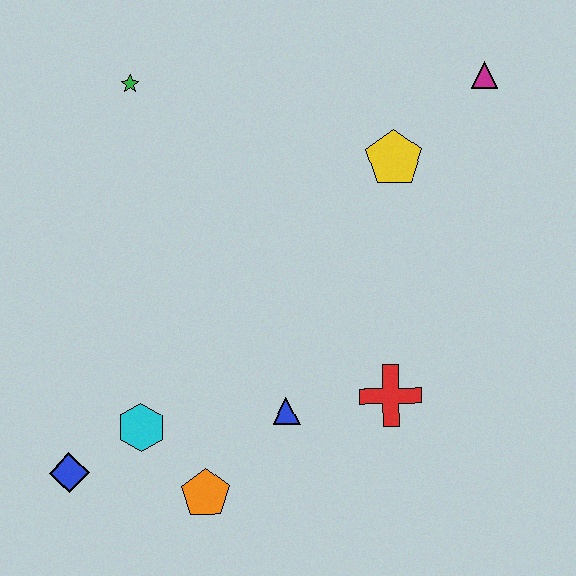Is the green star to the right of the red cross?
No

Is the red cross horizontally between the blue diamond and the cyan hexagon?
No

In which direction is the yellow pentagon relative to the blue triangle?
The yellow pentagon is above the blue triangle.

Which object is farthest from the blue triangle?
The magenta triangle is farthest from the blue triangle.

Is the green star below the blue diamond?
No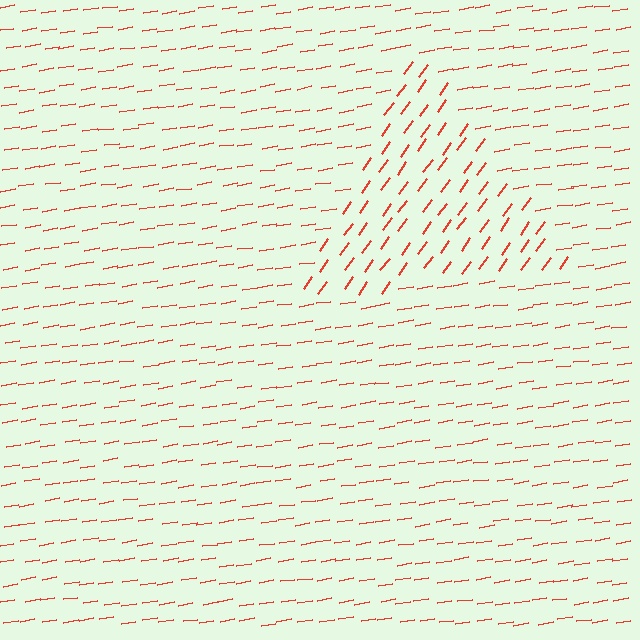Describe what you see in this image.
The image is filled with small red line segments. A triangle region in the image has lines oriented differently from the surrounding lines, creating a visible texture boundary.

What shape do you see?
I see a triangle.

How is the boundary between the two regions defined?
The boundary is defined purely by a change in line orientation (approximately 45 degrees difference). All lines are the same color and thickness.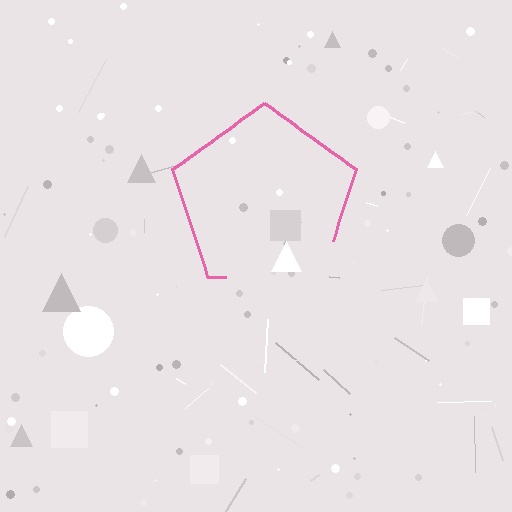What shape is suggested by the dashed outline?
The dashed outline suggests a pentagon.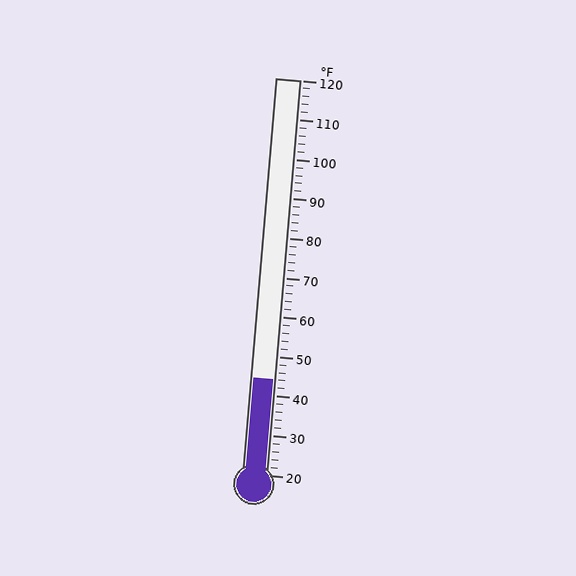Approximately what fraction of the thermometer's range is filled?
The thermometer is filled to approximately 25% of its range.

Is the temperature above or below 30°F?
The temperature is above 30°F.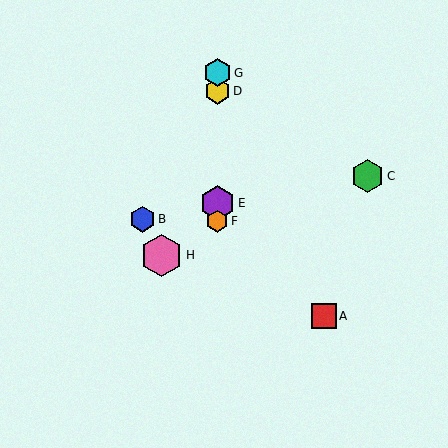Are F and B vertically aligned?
No, F is at x≈217 and B is at x≈142.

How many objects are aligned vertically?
4 objects (D, E, F, G) are aligned vertically.